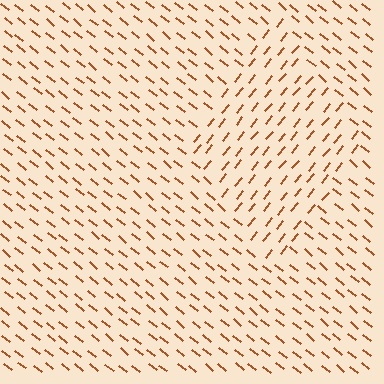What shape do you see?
I see a diamond.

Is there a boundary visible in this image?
Yes, there is a texture boundary formed by a change in line orientation.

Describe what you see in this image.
The image is filled with small brown line segments. A diamond region in the image has lines oriented differently from the surrounding lines, creating a visible texture boundary.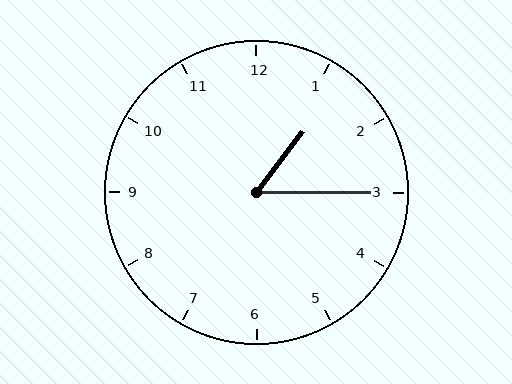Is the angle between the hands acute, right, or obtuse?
It is acute.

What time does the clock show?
1:15.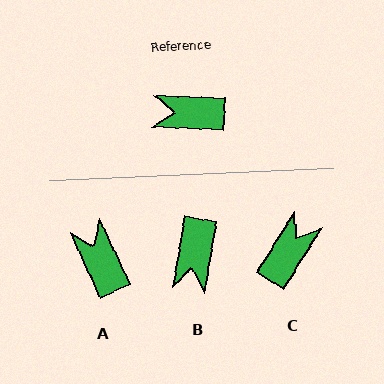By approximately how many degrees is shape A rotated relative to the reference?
Approximately 63 degrees clockwise.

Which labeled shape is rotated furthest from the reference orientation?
C, about 120 degrees away.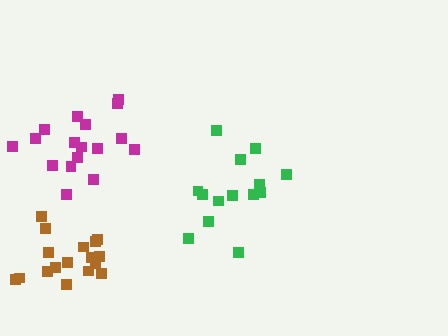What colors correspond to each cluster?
The clusters are colored: magenta, green, brown.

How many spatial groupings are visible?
There are 3 spatial groupings.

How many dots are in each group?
Group 1: 17 dots, Group 2: 14 dots, Group 3: 17 dots (48 total).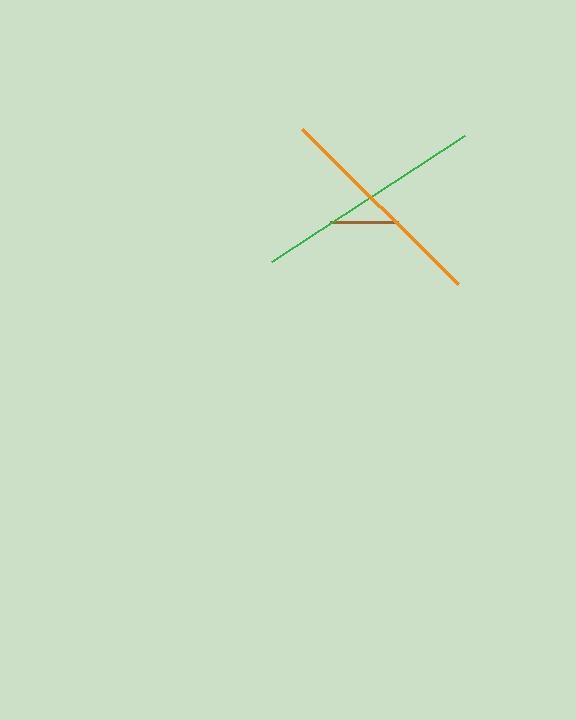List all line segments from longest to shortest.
From longest to shortest: green, orange, brown.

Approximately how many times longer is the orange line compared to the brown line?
The orange line is approximately 3.3 times the length of the brown line.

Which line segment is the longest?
The green line is the longest at approximately 231 pixels.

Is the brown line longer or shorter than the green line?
The green line is longer than the brown line.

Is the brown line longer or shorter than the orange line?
The orange line is longer than the brown line.